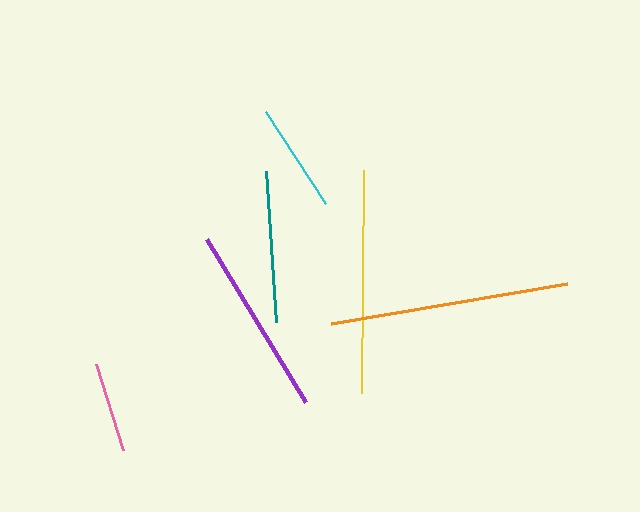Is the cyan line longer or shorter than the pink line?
The cyan line is longer than the pink line.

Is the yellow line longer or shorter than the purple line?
The yellow line is longer than the purple line.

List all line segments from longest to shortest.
From longest to shortest: orange, yellow, purple, teal, cyan, pink.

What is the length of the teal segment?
The teal segment is approximately 151 pixels long.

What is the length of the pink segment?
The pink segment is approximately 90 pixels long.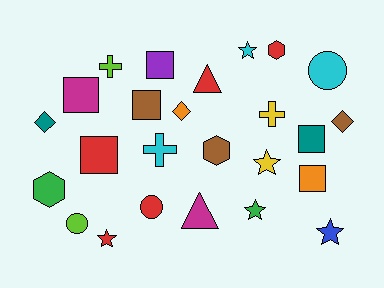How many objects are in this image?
There are 25 objects.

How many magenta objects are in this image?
There are 2 magenta objects.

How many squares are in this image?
There are 6 squares.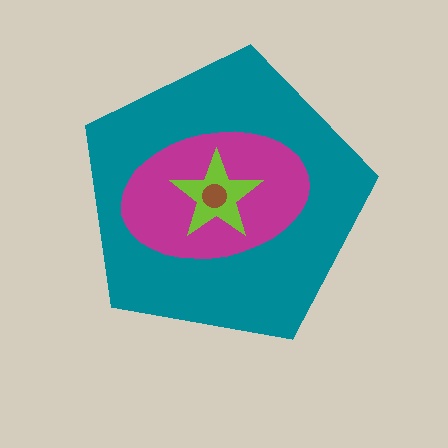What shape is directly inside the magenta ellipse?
The lime star.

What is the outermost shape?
The teal pentagon.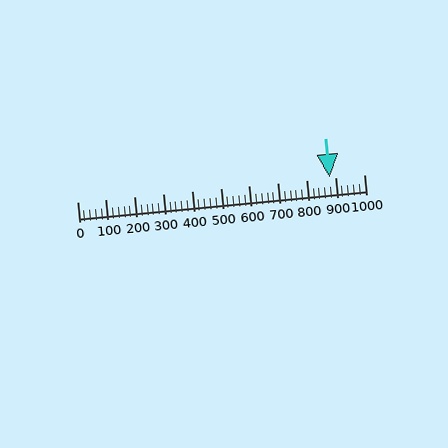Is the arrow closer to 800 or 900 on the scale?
The arrow is closer to 900.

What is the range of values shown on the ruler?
The ruler shows values from 0 to 1000.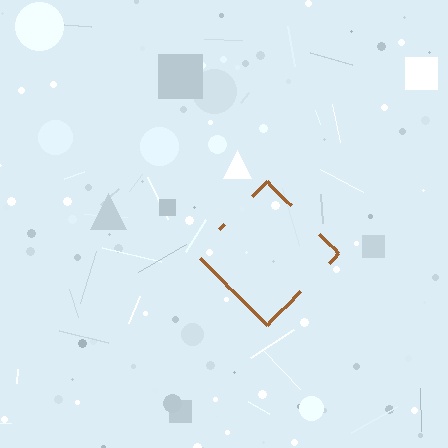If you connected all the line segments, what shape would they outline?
They would outline a diamond.